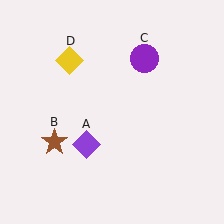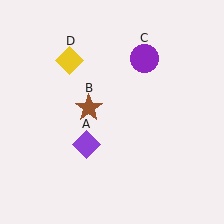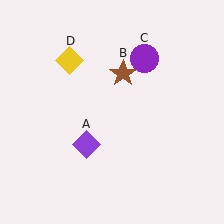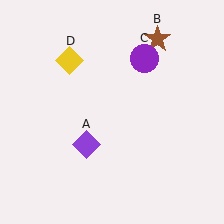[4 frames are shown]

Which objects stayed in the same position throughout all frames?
Purple diamond (object A) and purple circle (object C) and yellow diamond (object D) remained stationary.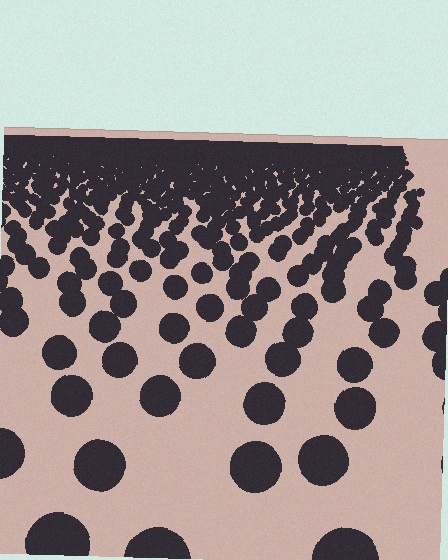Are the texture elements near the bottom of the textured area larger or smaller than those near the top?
Larger. Near the bottom, elements are closer to the viewer and appear at a bigger on-screen size.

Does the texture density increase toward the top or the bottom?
Density increases toward the top.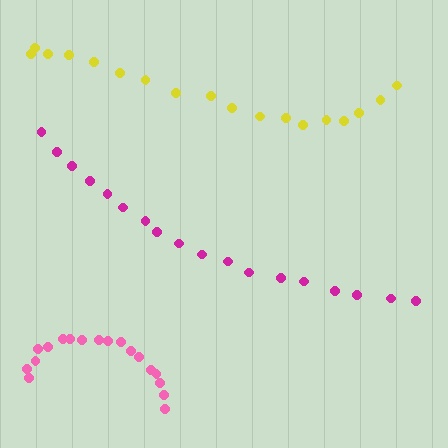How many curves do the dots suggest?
There are 3 distinct paths.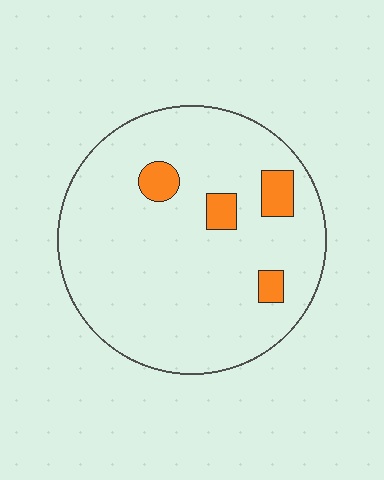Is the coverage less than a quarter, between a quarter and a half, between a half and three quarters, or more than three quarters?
Less than a quarter.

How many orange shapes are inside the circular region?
4.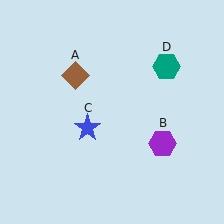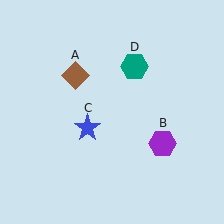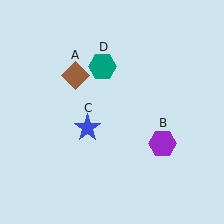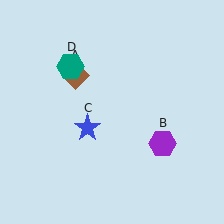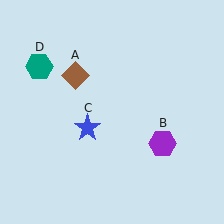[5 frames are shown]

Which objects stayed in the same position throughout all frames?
Brown diamond (object A) and purple hexagon (object B) and blue star (object C) remained stationary.